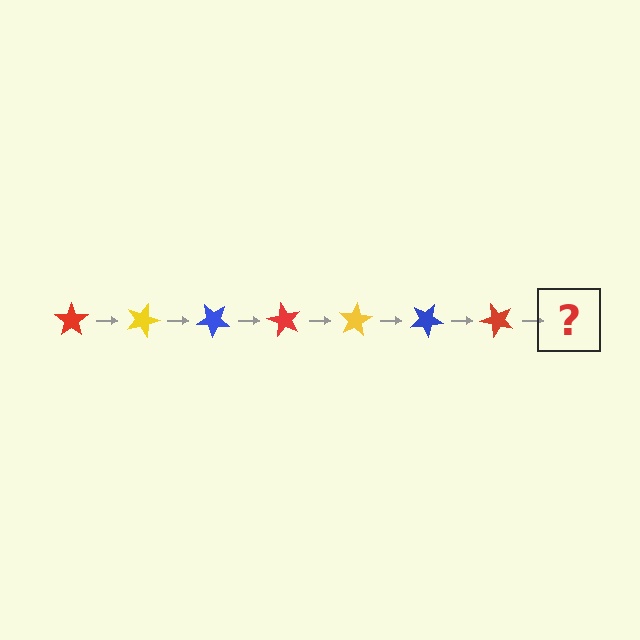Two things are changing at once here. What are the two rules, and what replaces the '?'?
The two rules are that it rotates 20 degrees each step and the color cycles through red, yellow, and blue. The '?' should be a yellow star, rotated 140 degrees from the start.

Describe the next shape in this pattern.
It should be a yellow star, rotated 140 degrees from the start.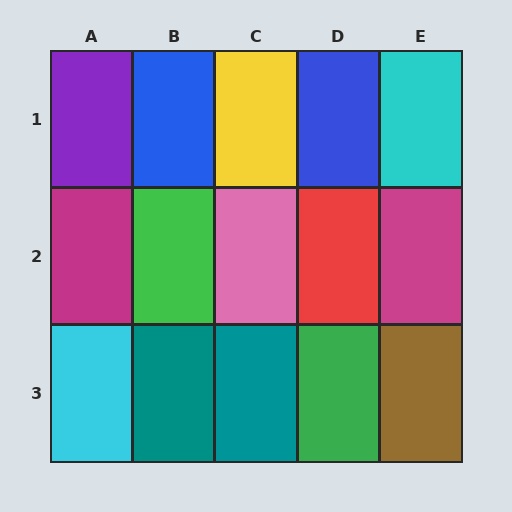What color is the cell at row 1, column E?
Cyan.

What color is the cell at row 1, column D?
Blue.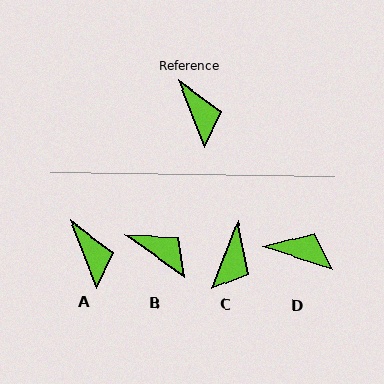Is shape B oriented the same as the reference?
No, it is off by about 34 degrees.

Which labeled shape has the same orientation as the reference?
A.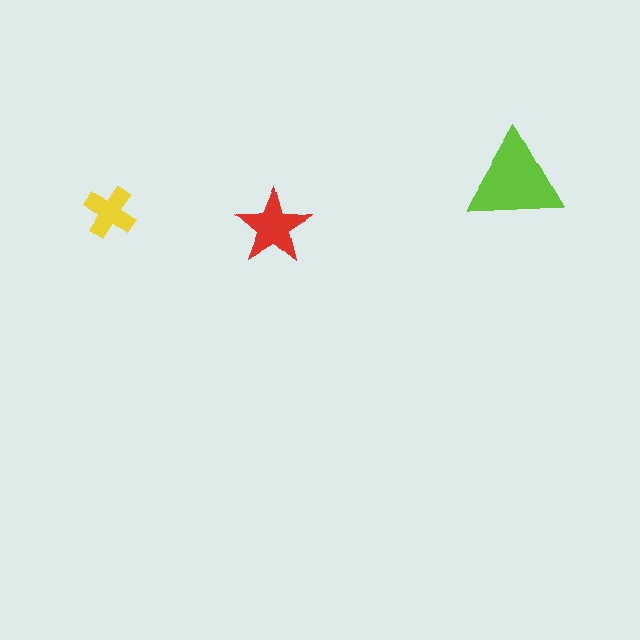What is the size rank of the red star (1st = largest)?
2nd.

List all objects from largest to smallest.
The lime triangle, the red star, the yellow cross.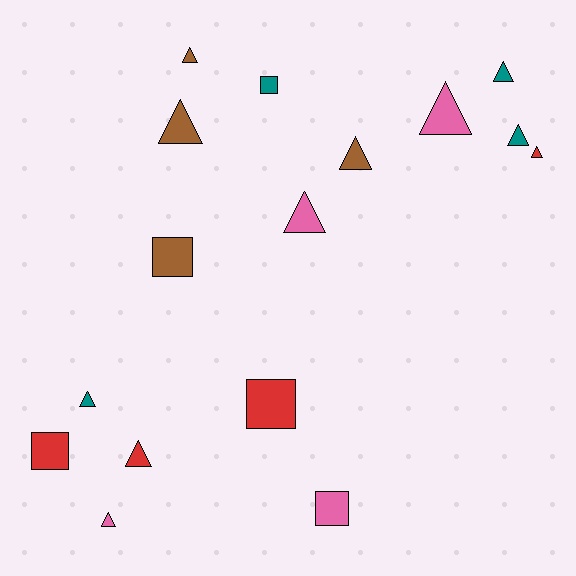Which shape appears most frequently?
Triangle, with 11 objects.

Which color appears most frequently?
Pink, with 4 objects.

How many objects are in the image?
There are 16 objects.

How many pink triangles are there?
There are 3 pink triangles.